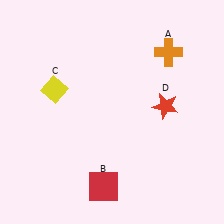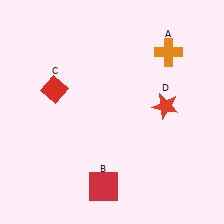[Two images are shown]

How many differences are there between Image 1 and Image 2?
There is 1 difference between the two images.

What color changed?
The diamond (C) changed from yellow in Image 1 to red in Image 2.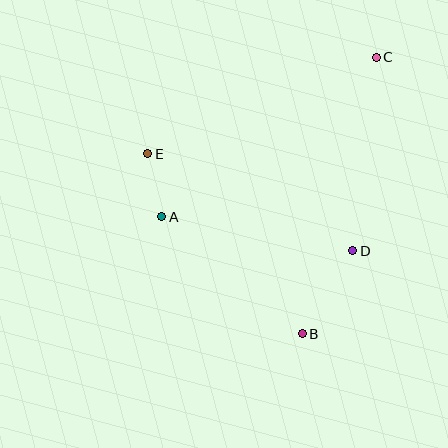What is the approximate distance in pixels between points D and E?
The distance between D and E is approximately 227 pixels.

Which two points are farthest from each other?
Points B and C are farthest from each other.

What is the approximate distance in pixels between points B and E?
The distance between B and E is approximately 237 pixels.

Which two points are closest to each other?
Points A and E are closest to each other.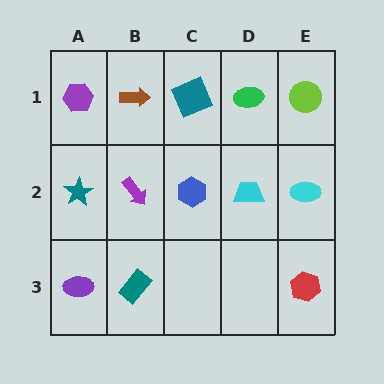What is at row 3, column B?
A teal rectangle.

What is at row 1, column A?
A purple hexagon.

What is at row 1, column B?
A brown arrow.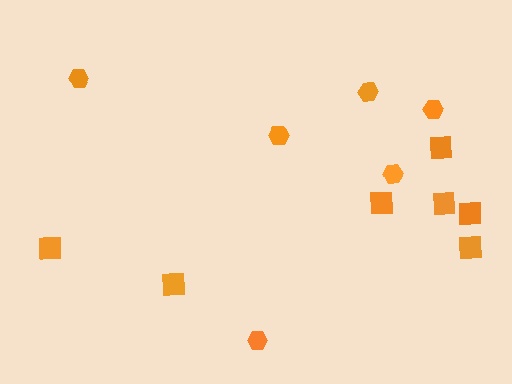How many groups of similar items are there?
There are 2 groups: one group of squares (7) and one group of hexagons (6).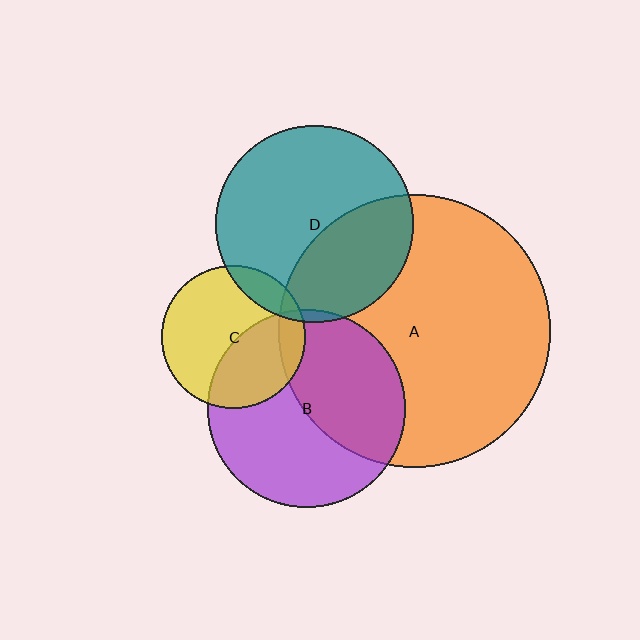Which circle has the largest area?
Circle A (orange).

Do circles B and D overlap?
Yes.